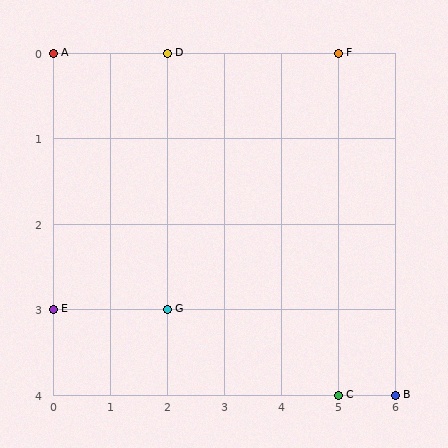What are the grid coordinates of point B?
Point B is at grid coordinates (6, 4).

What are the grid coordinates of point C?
Point C is at grid coordinates (5, 4).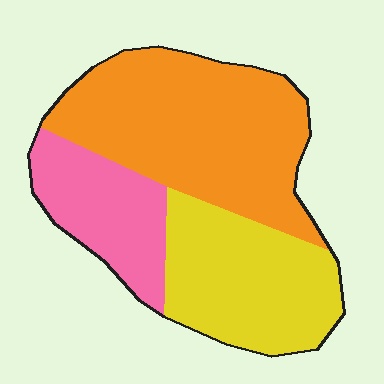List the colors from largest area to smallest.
From largest to smallest: orange, yellow, pink.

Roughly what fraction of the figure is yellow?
Yellow takes up about one third (1/3) of the figure.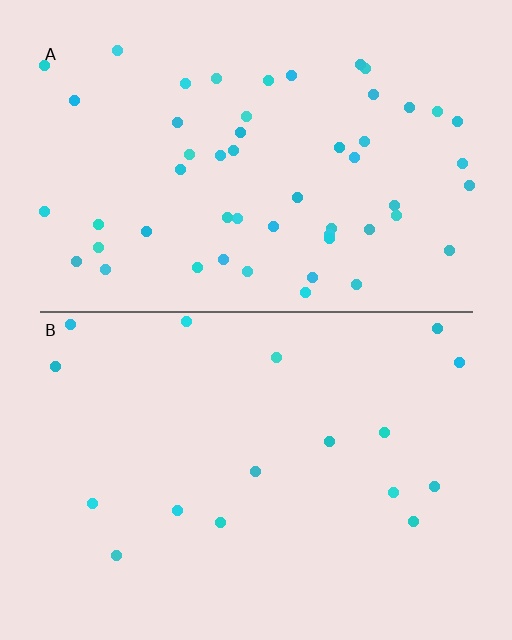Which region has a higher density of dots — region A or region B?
A (the top).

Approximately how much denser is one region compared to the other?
Approximately 3.2× — region A over region B.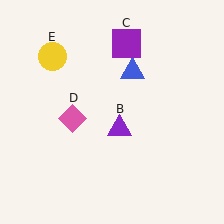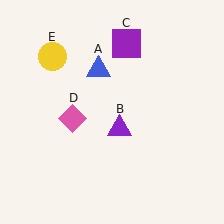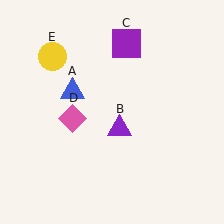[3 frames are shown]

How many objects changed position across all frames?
1 object changed position: blue triangle (object A).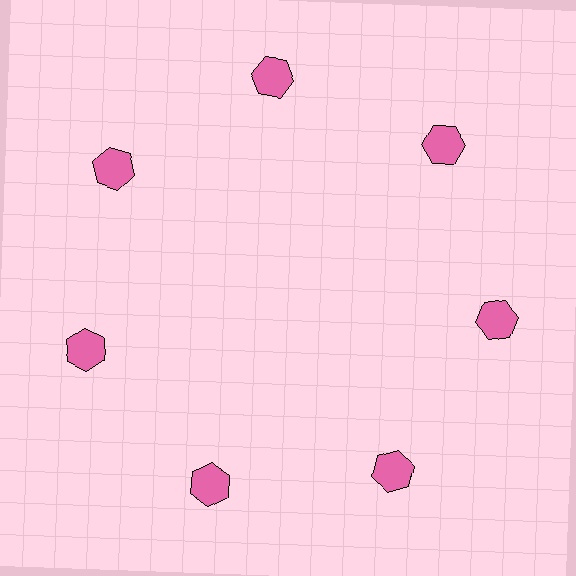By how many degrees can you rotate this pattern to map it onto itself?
The pattern maps onto itself every 51 degrees of rotation.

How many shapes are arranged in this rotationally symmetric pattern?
There are 7 shapes, arranged in 7 groups of 1.